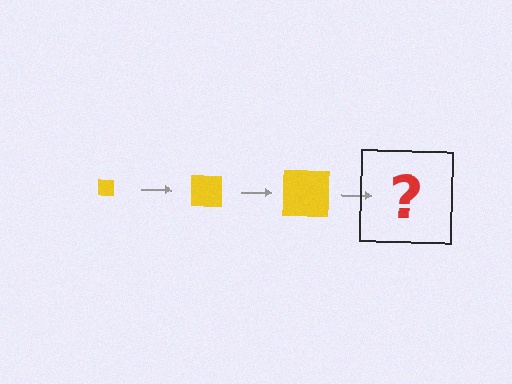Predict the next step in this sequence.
The next step is a yellow square, larger than the previous one.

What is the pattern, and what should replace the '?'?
The pattern is that the square gets progressively larger each step. The '?' should be a yellow square, larger than the previous one.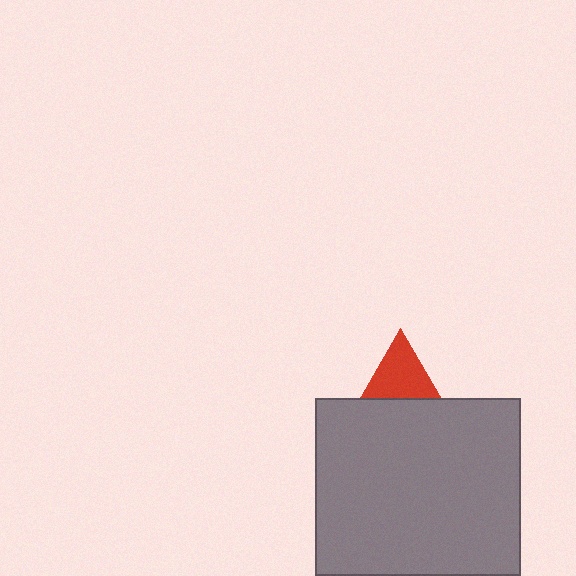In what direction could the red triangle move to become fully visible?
The red triangle could move up. That would shift it out from behind the gray rectangle entirely.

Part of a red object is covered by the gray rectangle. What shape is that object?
It is a triangle.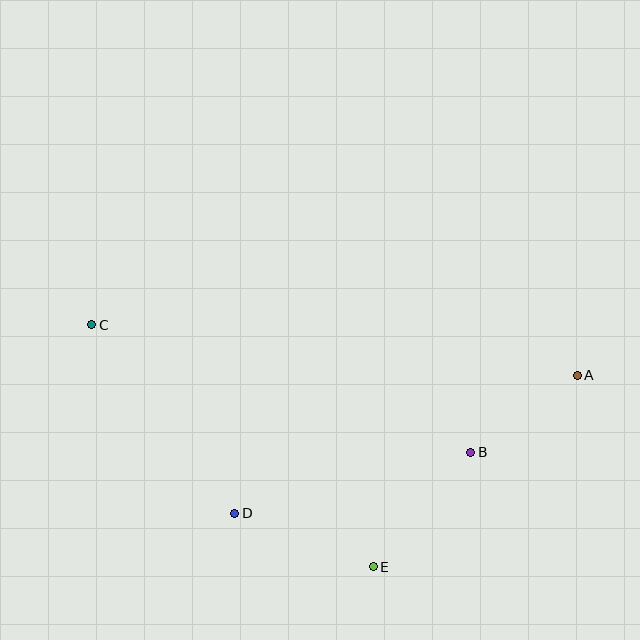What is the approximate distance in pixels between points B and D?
The distance between B and D is approximately 243 pixels.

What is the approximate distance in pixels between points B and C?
The distance between B and C is approximately 400 pixels.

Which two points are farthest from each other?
Points A and C are farthest from each other.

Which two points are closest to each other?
Points A and B are closest to each other.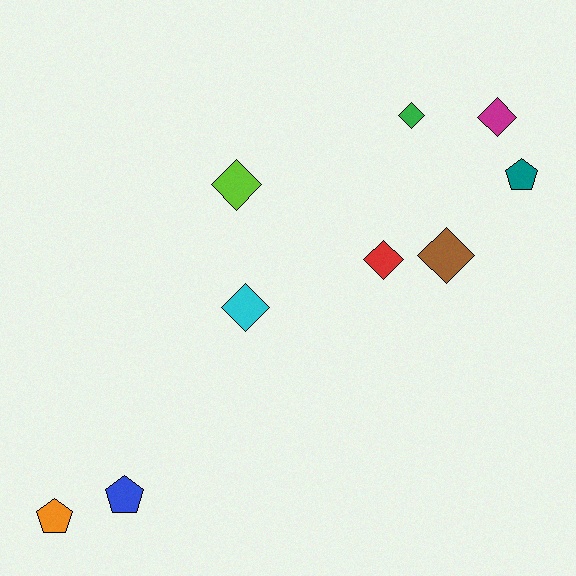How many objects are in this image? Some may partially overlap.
There are 9 objects.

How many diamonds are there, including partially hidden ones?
There are 6 diamonds.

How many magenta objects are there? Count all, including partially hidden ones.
There is 1 magenta object.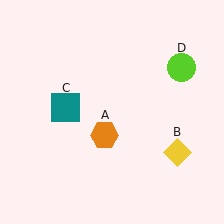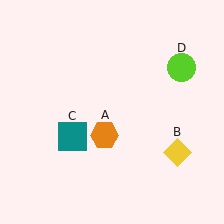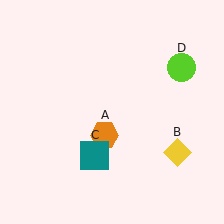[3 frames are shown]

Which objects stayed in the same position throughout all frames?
Orange hexagon (object A) and yellow diamond (object B) and lime circle (object D) remained stationary.